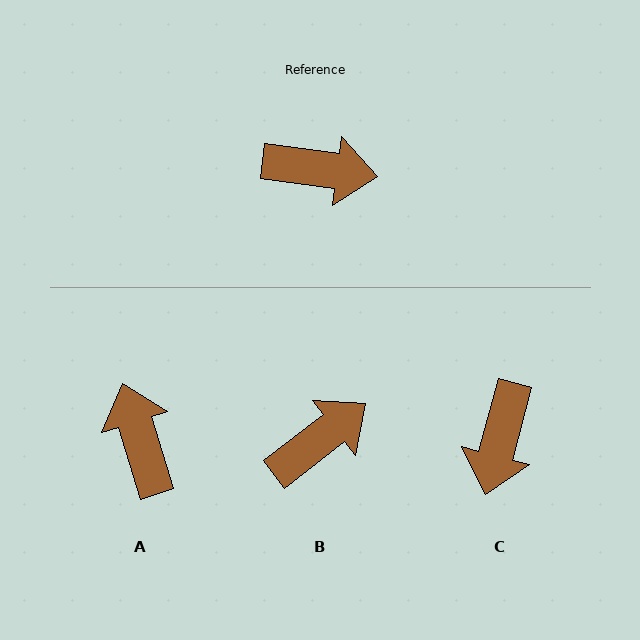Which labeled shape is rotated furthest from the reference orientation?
A, about 115 degrees away.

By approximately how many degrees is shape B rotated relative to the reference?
Approximately 46 degrees counter-clockwise.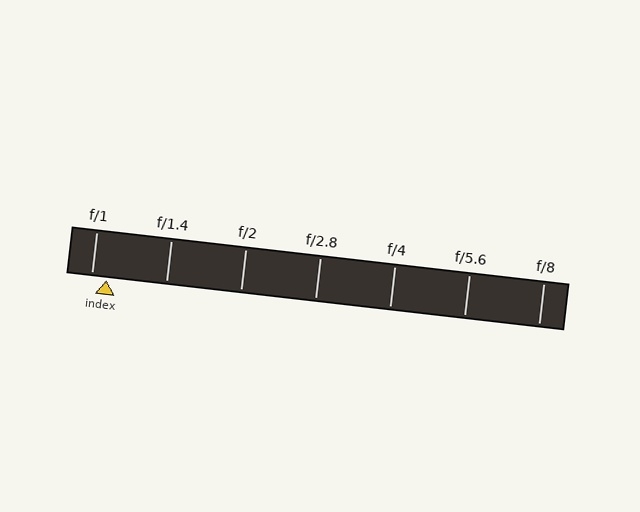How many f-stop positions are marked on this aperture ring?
There are 7 f-stop positions marked.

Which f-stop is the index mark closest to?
The index mark is closest to f/1.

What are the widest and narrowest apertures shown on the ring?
The widest aperture shown is f/1 and the narrowest is f/8.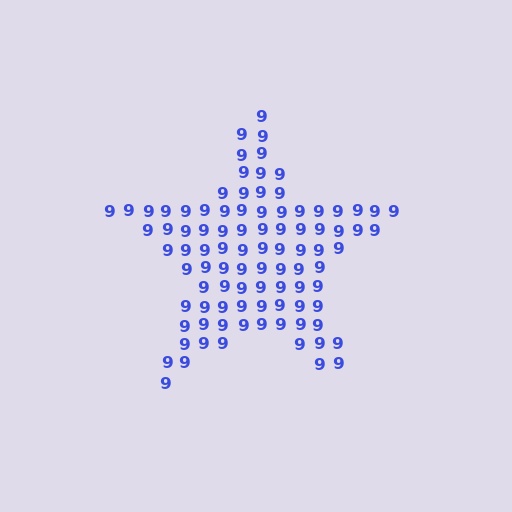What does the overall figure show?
The overall figure shows a star.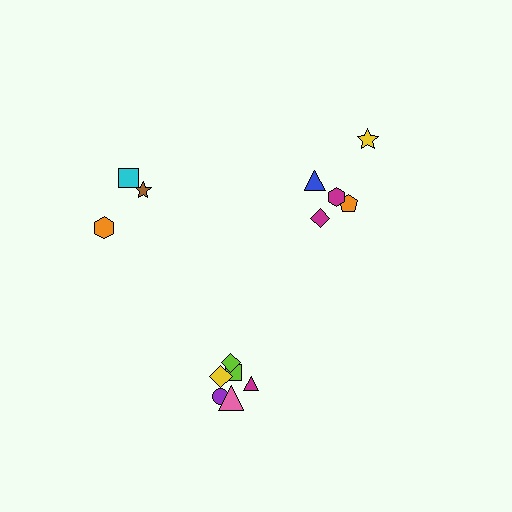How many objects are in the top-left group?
There are 3 objects.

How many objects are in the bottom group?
There are 6 objects.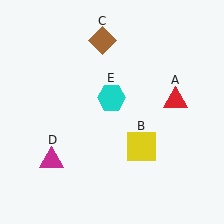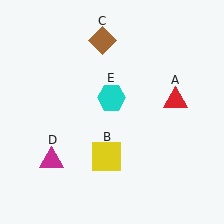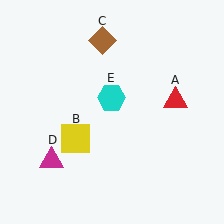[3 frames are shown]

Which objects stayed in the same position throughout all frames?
Red triangle (object A) and brown diamond (object C) and magenta triangle (object D) and cyan hexagon (object E) remained stationary.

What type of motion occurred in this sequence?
The yellow square (object B) rotated clockwise around the center of the scene.